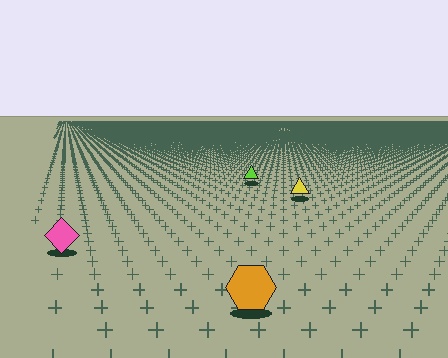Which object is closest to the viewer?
The orange hexagon is closest. The texture marks near it are larger and more spread out.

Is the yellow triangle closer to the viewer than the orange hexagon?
No. The orange hexagon is closer — you can tell from the texture gradient: the ground texture is coarser near it.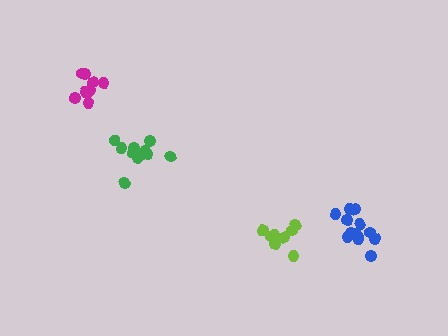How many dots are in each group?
Group 1: 13 dots, Group 2: 8 dots, Group 3: 13 dots, Group 4: 8 dots (42 total).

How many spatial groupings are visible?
There are 4 spatial groupings.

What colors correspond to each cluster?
The clusters are colored: green, lime, blue, magenta.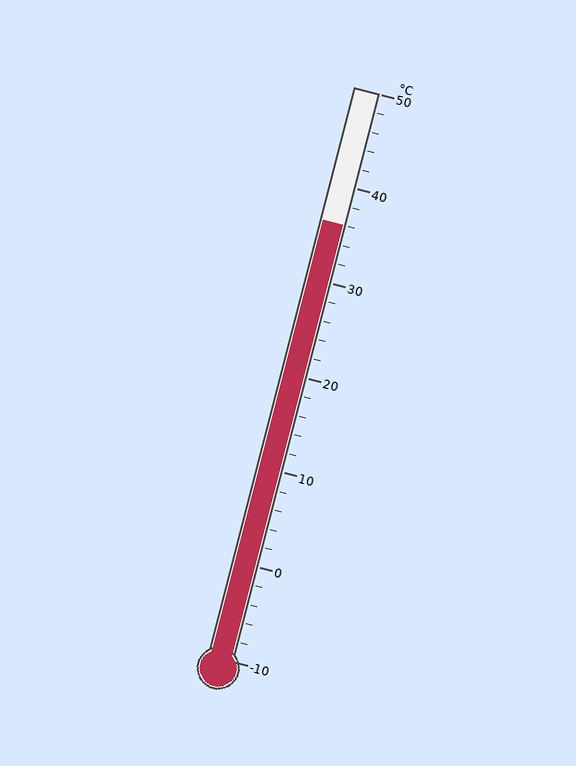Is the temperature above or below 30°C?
The temperature is above 30°C.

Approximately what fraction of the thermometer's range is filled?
The thermometer is filled to approximately 75% of its range.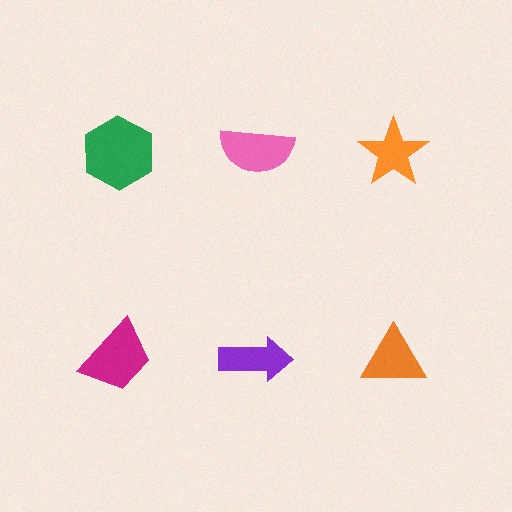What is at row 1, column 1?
A green hexagon.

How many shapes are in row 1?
3 shapes.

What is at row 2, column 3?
An orange triangle.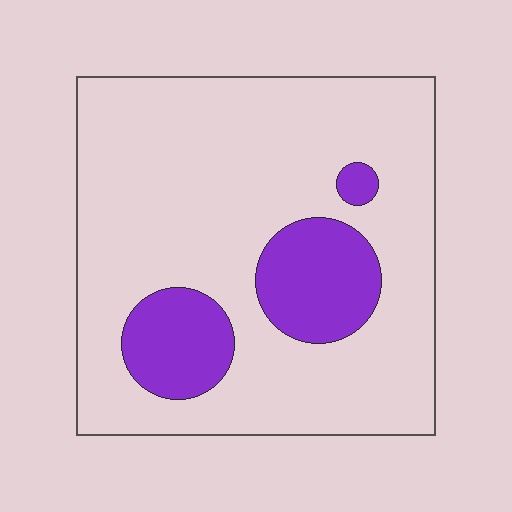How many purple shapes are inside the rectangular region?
3.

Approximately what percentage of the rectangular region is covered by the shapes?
Approximately 20%.